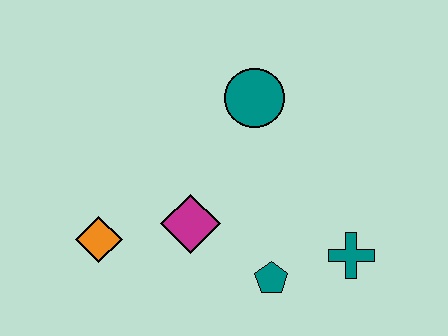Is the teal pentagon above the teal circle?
No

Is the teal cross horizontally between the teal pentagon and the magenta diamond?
No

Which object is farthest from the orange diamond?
The teal cross is farthest from the orange diamond.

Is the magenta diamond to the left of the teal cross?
Yes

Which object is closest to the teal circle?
The magenta diamond is closest to the teal circle.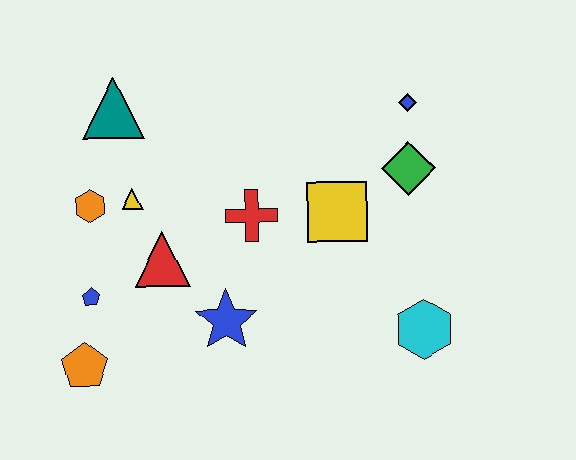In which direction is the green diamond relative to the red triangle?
The green diamond is to the right of the red triangle.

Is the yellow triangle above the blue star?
Yes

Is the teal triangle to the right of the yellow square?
No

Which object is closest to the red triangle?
The yellow triangle is closest to the red triangle.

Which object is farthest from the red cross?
The orange pentagon is farthest from the red cross.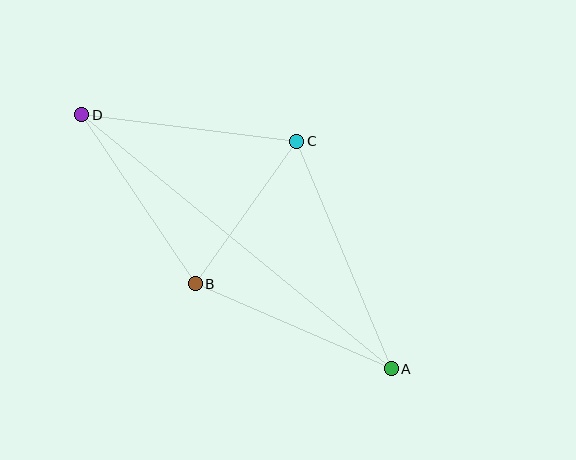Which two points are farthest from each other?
Points A and D are farthest from each other.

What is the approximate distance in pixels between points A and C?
The distance between A and C is approximately 246 pixels.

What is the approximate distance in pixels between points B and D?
The distance between B and D is approximately 204 pixels.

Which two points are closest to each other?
Points B and C are closest to each other.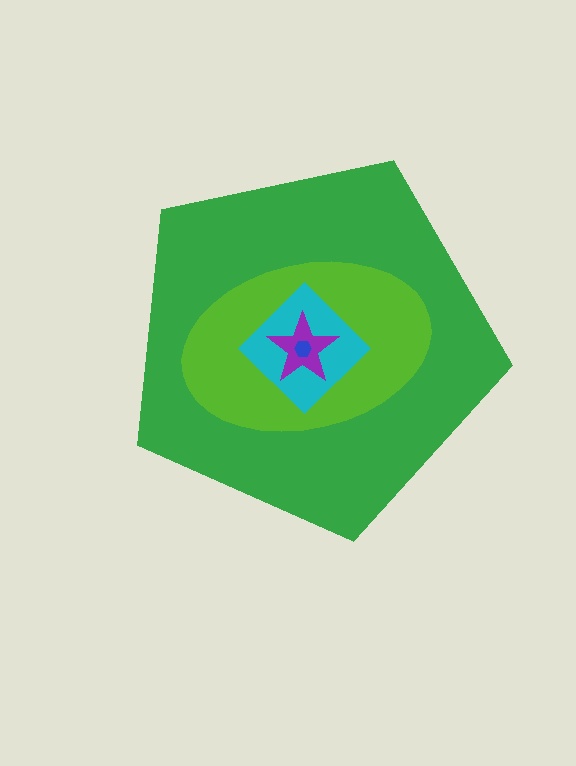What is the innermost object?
The blue hexagon.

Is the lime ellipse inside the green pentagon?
Yes.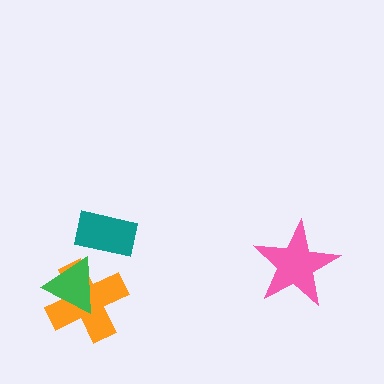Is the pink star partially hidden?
No, no other shape covers it.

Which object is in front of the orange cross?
The green triangle is in front of the orange cross.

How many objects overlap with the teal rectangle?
0 objects overlap with the teal rectangle.